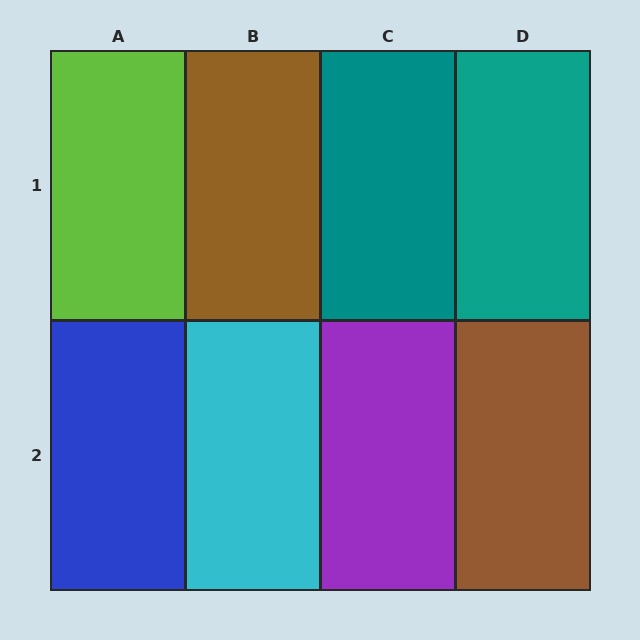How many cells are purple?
1 cell is purple.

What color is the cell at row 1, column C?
Teal.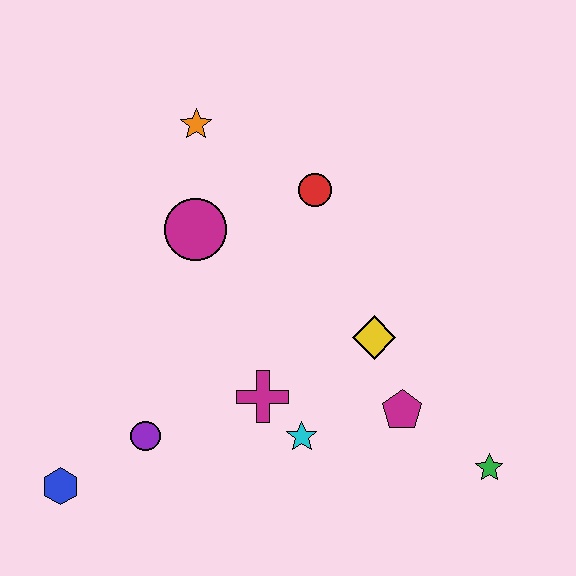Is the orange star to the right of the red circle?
No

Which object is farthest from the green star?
The orange star is farthest from the green star.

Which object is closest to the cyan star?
The magenta cross is closest to the cyan star.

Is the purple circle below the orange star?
Yes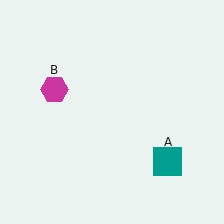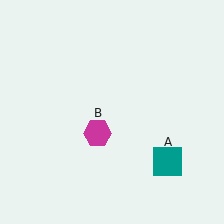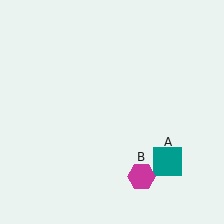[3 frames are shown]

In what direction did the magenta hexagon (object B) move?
The magenta hexagon (object B) moved down and to the right.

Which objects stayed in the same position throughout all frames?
Teal square (object A) remained stationary.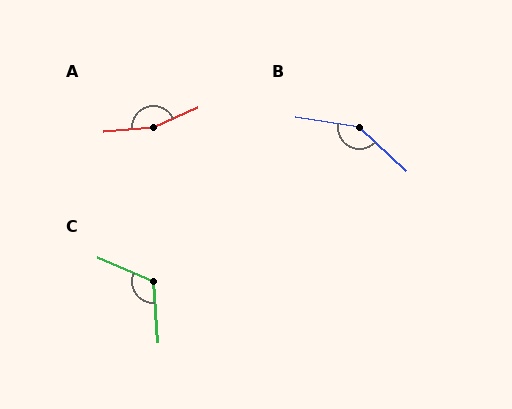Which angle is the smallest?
C, at approximately 118 degrees.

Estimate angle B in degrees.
Approximately 145 degrees.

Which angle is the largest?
A, at approximately 161 degrees.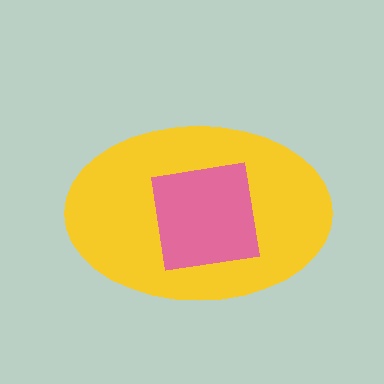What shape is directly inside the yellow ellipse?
The pink square.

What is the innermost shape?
The pink square.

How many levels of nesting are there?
2.